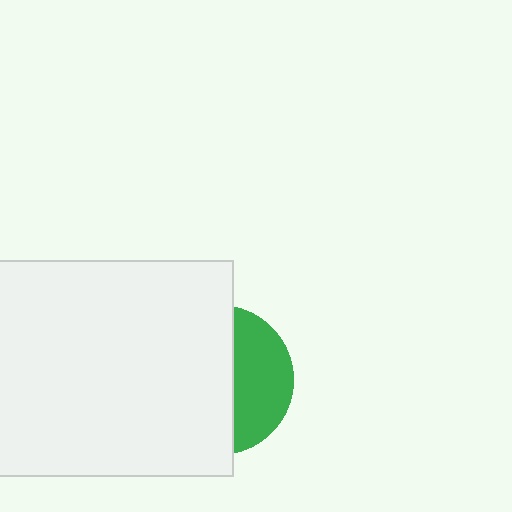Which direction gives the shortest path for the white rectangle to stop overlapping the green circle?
Moving left gives the shortest separation.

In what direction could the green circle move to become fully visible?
The green circle could move right. That would shift it out from behind the white rectangle entirely.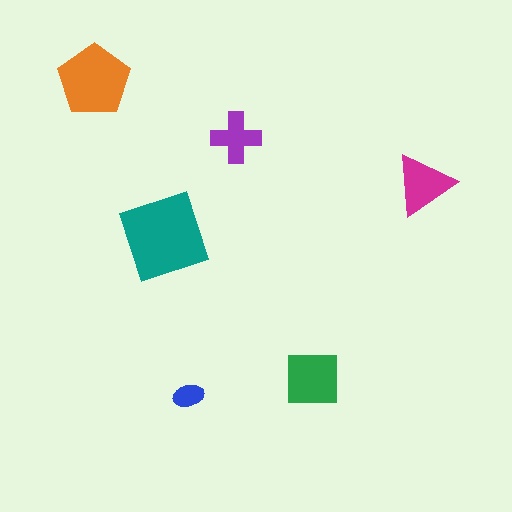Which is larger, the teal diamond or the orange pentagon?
The teal diamond.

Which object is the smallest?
The blue ellipse.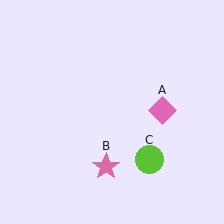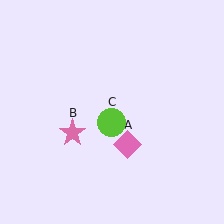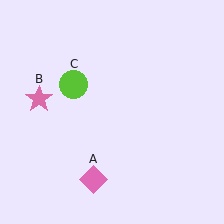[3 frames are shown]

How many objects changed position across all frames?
3 objects changed position: pink diamond (object A), pink star (object B), lime circle (object C).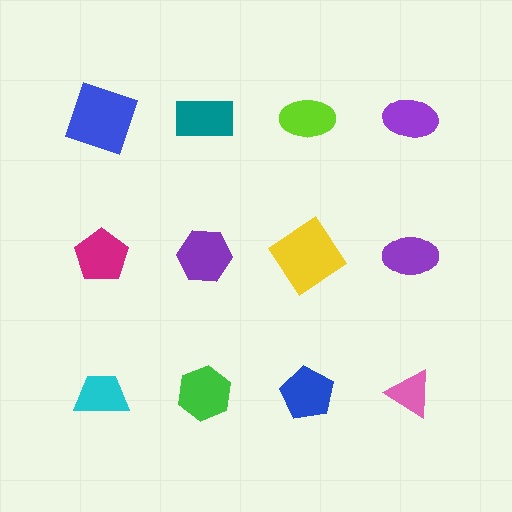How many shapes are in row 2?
4 shapes.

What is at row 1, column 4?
A purple ellipse.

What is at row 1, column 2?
A teal rectangle.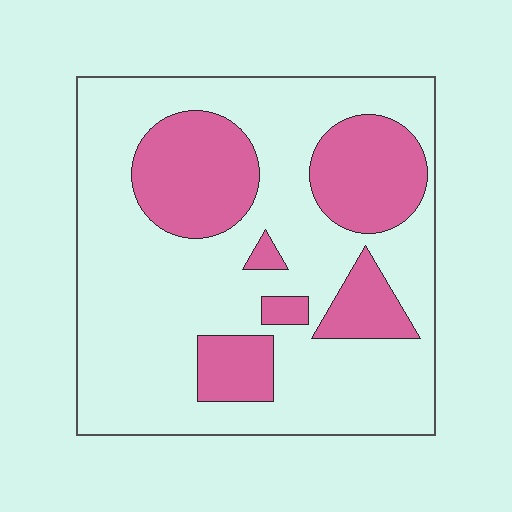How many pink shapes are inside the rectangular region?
6.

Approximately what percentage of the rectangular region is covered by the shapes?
Approximately 30%.